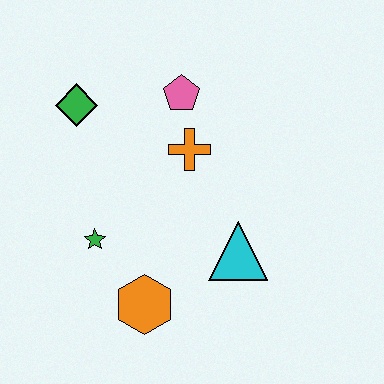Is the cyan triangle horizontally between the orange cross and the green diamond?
No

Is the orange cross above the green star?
Yes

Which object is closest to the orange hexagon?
The green star is closest to the orange hexagon.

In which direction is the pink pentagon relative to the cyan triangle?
The pink pentagon is above the cyan triangle.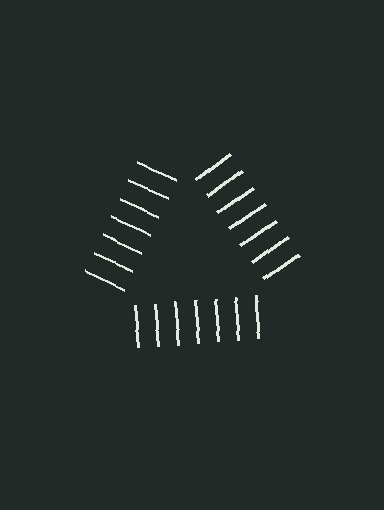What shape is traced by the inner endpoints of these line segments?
An illusory triangle — the line segments terminate on its edges but no continuous stroke is drawn.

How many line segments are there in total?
21 — 7 along each of the 3 edges.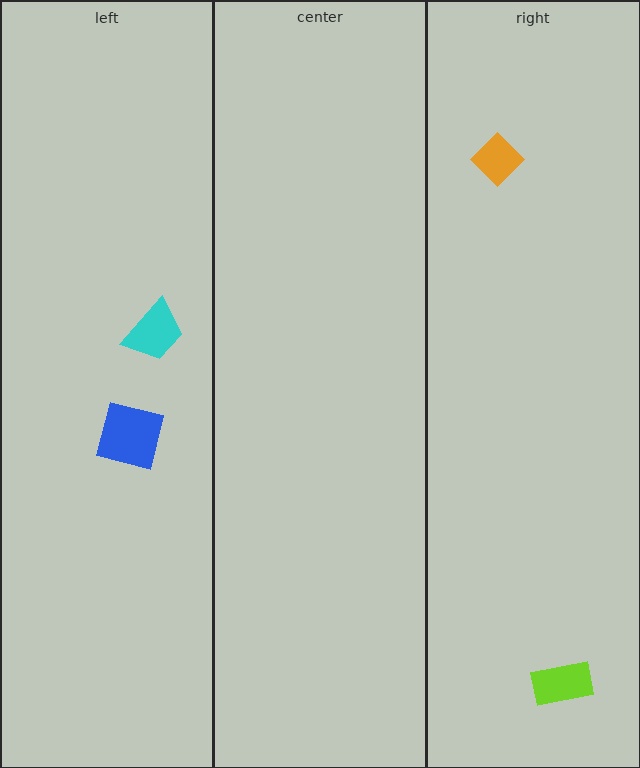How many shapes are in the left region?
2.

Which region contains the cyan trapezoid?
The left region.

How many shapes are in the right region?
2.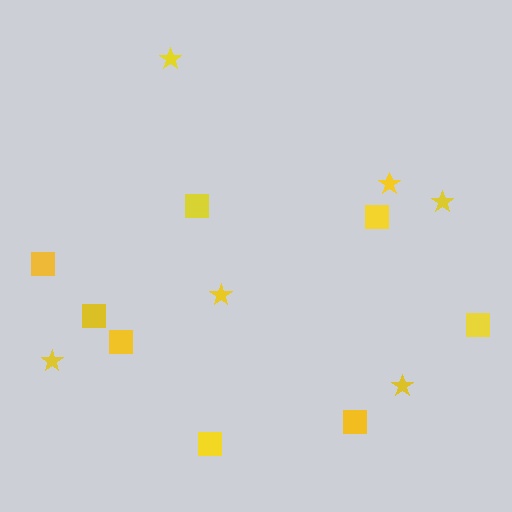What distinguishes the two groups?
There are 2 groups: one group of squares (8) and one group of stars (6).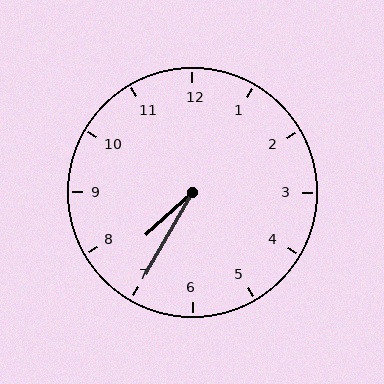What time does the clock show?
7:35.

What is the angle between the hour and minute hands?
Approximately 18 degrees.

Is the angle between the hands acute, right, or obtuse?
It is acute.